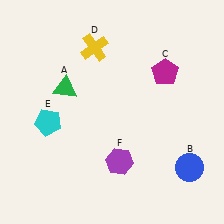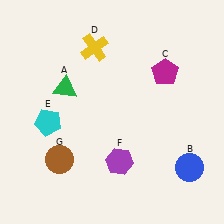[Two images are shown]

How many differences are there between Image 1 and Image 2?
There is 1 difference between the two images.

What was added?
A brown circle (G) was added in Image 2.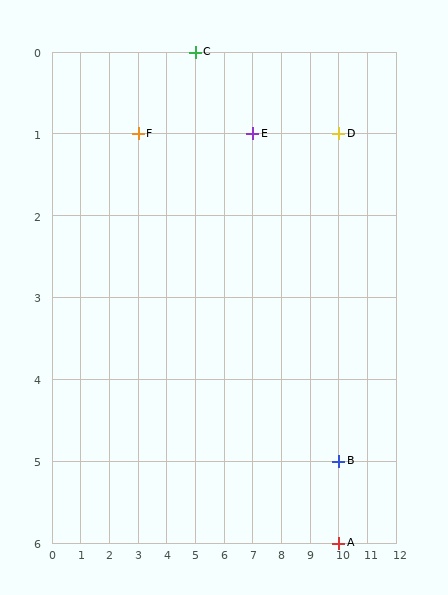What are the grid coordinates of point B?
Point B is at grid coordinates (10, 5).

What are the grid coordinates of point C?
Point C is at grid coordinates (5, 0).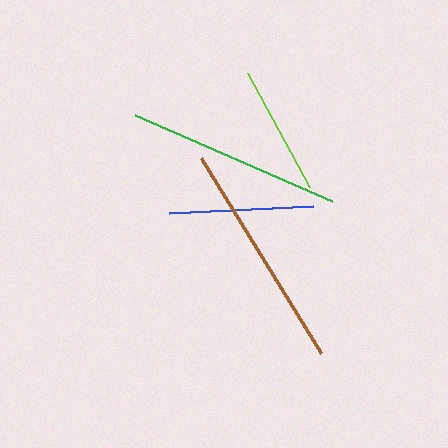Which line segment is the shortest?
The lime line is the shortest at approximately 130 pixels.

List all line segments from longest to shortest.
From longest to shortest: brown, green, blue, lime.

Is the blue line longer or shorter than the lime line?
The blue line is longer than the lime line.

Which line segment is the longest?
The brown line is the longest at approximately 229 pixels.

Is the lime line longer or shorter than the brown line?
The brown line is longer than the lime line.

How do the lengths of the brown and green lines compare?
The brown and green lines are approximately the same length.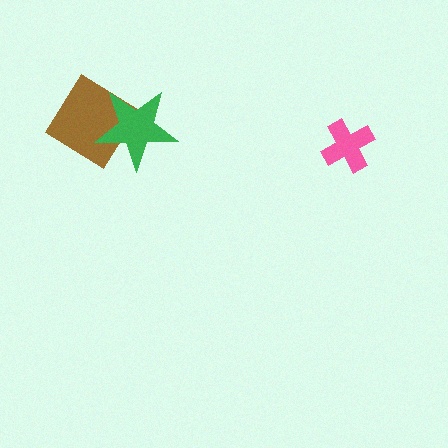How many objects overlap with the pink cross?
0 objects overlap with the pink cross.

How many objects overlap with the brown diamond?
1 object overlaps with the brown diamond.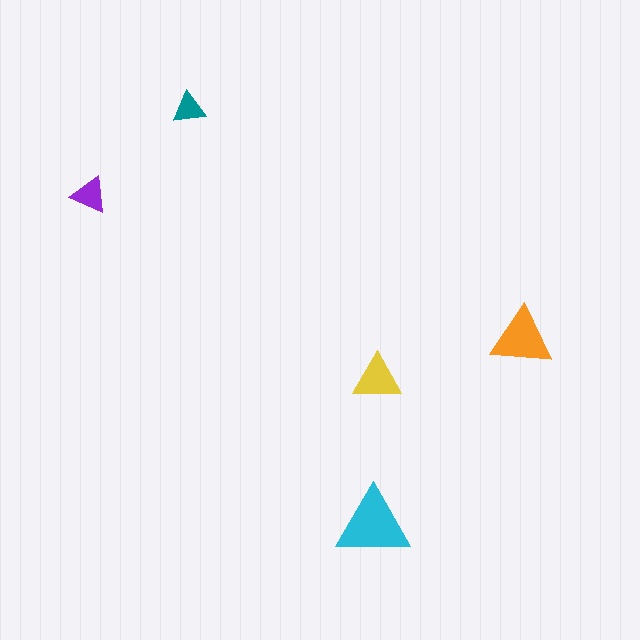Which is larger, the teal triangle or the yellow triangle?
The yellow one.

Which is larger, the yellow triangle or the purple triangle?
The yellow one.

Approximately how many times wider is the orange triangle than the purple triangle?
About 1.5 times wider.